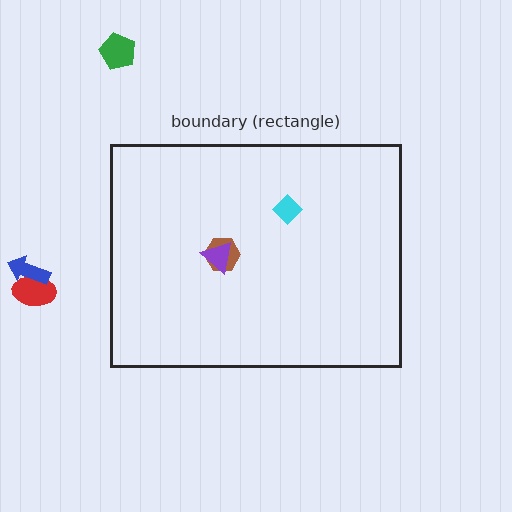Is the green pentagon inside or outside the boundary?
Outside.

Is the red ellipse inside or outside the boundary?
Outside.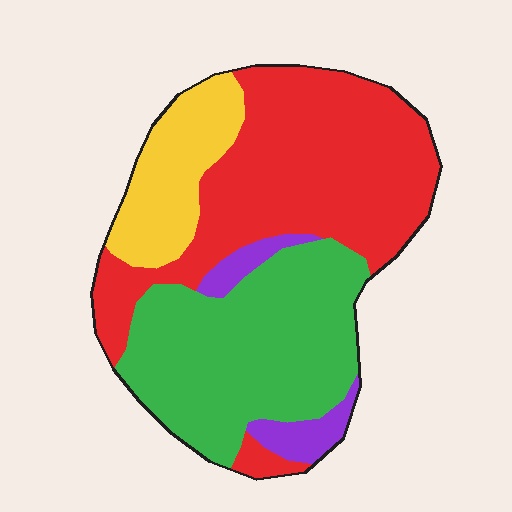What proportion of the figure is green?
Green covers about 35% of the figure.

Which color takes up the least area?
Purple, at roughly 5%.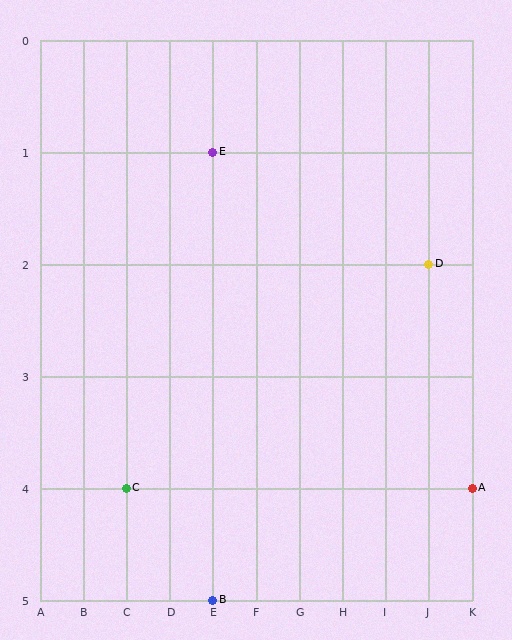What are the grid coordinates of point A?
Point A is at grid coordinates (K, 4).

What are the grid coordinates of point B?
Point B is at grid coordinates (E, 5).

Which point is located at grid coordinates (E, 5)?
Point B is at (E, 5).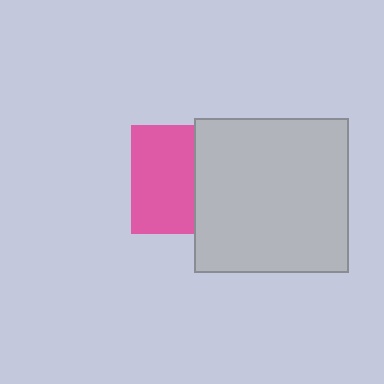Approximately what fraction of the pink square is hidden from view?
Roughly 43% of the pink square is hidden behind the light gray square.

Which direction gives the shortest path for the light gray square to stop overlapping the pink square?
Moving right gives the shortest separation.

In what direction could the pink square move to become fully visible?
The pink square could move left. That would shift it out from behind the light gray square entirely.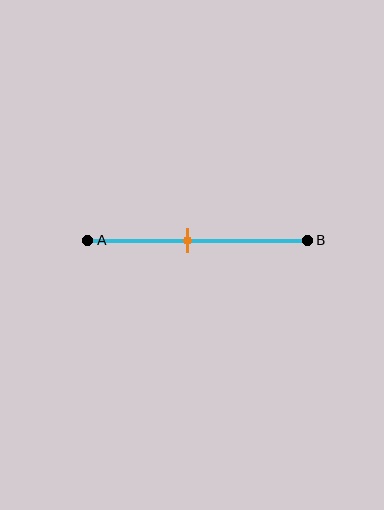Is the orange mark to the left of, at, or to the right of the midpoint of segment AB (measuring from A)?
The orange mark is to the left of the midpoint of segment AB.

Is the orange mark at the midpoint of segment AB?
No, the mark is at about 45% from A, not at the 50% midpoint.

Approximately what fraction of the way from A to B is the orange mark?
The orange mark is approximately 45% of the way from A to B.